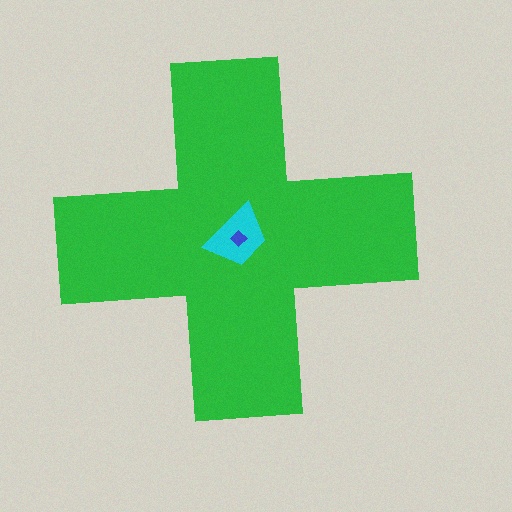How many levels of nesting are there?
3.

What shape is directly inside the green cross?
The cyan trapezoid.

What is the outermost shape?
The green cross.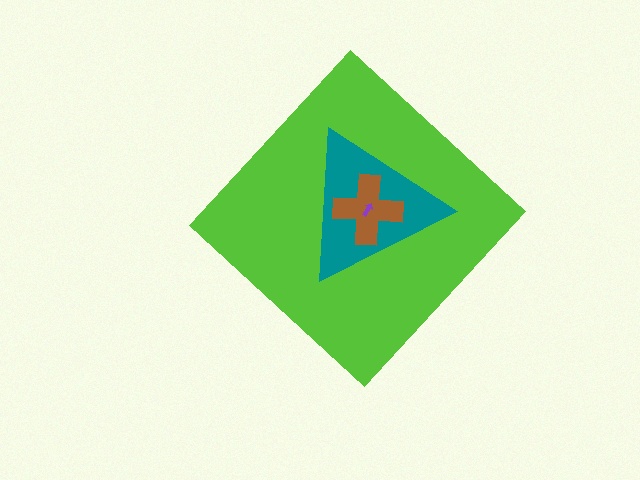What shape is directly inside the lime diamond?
The teal triangle.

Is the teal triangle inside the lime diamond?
Yes.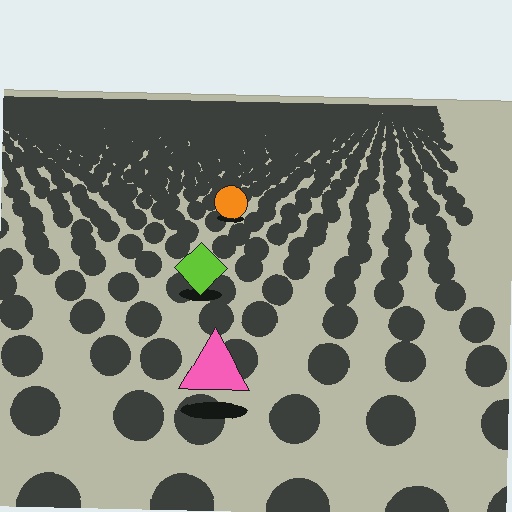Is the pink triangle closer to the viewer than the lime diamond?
Yes. The pink triangle is closer — you can tell from the texture gradient: the ground texture is coarser near it.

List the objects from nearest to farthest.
From nearest to farthest: the pink triangle, the lime diamond, the orange circle.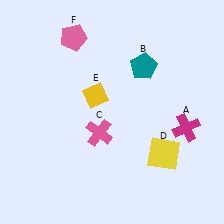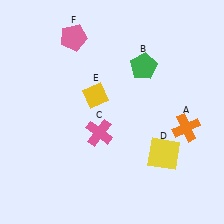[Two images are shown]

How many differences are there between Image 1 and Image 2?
There are 2 differences between the two images.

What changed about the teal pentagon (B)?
In Image 1, B is teal. In Image 2, it changed to green.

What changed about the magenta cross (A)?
In Image 1, A is magenta. In Image 2, it changed to orange.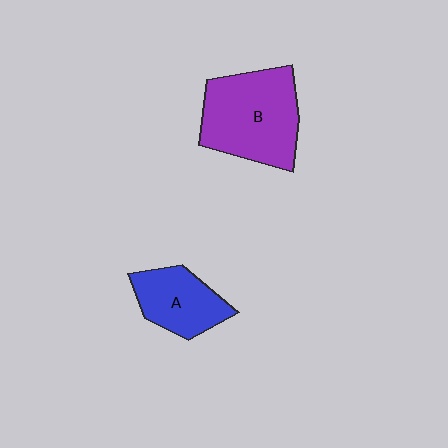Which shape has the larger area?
Shape B (purple).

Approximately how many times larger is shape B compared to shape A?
Approximately 1.7 times.